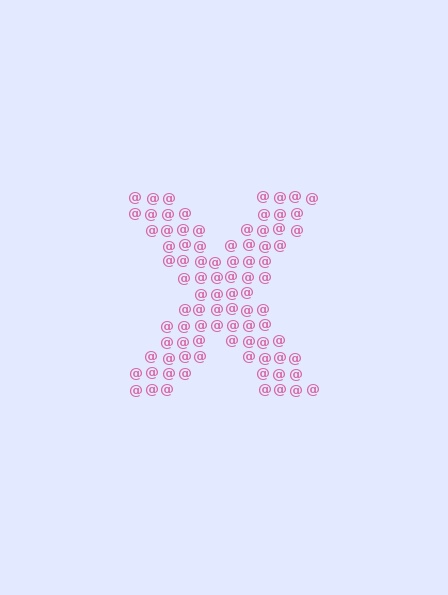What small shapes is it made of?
It is made of small at signs.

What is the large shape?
The large shape is the letter X.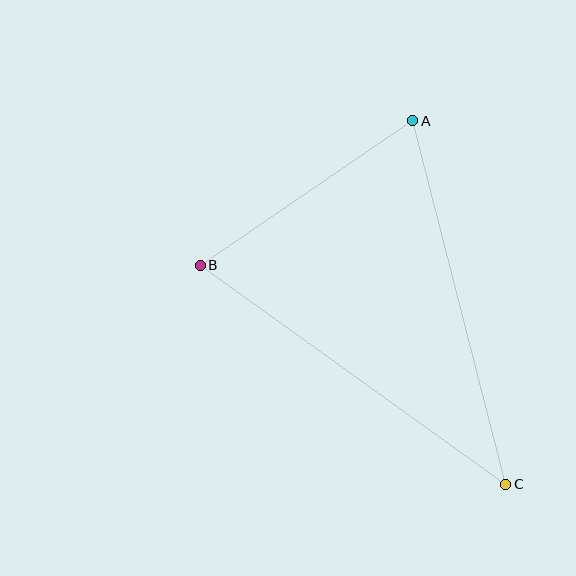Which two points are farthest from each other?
Points B and C are farthest from each other.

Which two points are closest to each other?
Points A and B are closest to each other.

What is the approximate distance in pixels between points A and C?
The distance between A and C is approximately 375 pixels.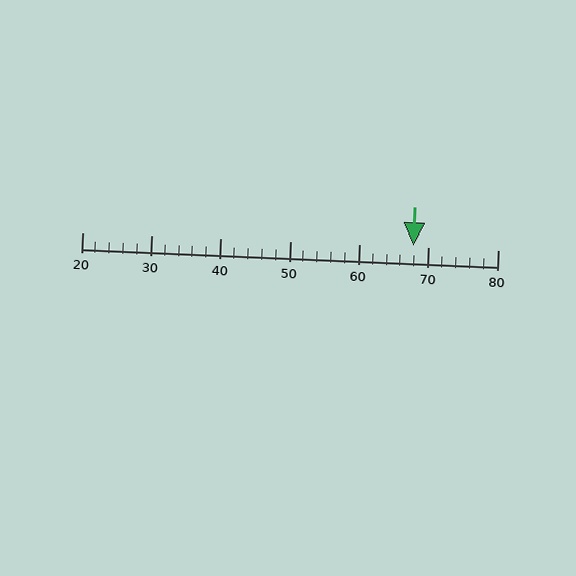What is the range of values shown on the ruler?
The ruler shows values from 20 to 80.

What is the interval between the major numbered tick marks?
The major tick marks are spaced 10 units apart.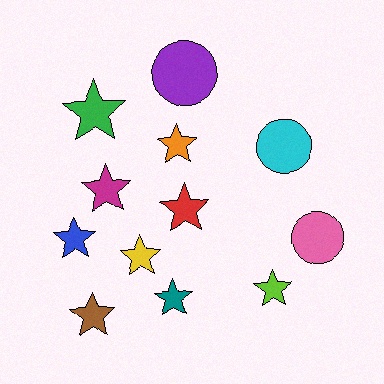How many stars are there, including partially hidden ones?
There are 9 stars.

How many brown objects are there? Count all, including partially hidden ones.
There is 1 brown object.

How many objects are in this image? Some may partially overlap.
There are 12 objects.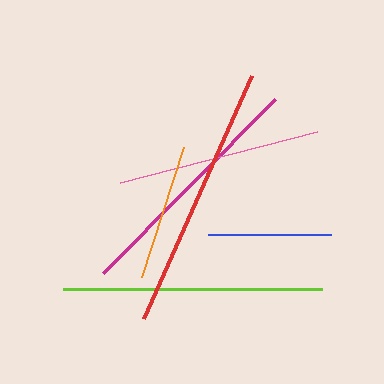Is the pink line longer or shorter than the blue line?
The pink line is longer than the blue line.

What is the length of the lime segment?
The lime segment is approximately 259 pixels long.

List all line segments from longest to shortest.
From longest to shortest: red, lime, magenta, pink, orange, blue.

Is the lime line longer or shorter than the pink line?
The lime line is longer than the pink line.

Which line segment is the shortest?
The blue line is the shortest at approximately 123 pixels.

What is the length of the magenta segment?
The magenta segment is approximately 244 pixels long.